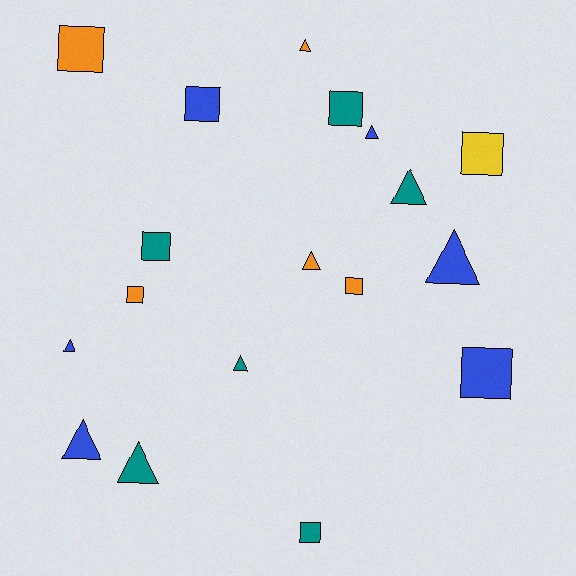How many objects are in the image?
There are 18 objects.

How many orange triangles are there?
There are 2 orange triangles.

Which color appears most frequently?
Teal, with 6 objects.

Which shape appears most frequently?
Square, with 9 objects.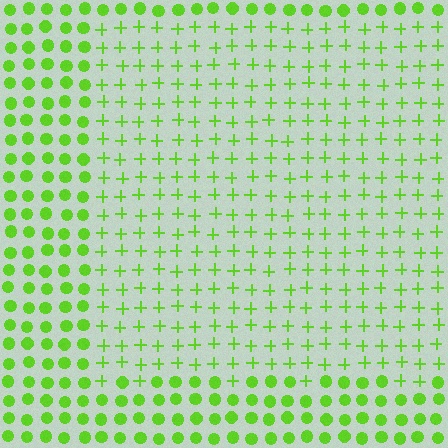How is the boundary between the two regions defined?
The boundary is defined by a change in element shape: plus signs inside vs. circles outside. All elements share the same color and spacing.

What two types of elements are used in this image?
The image uses plus signs inside the rectangle region and circles outside it.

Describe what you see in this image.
The image is filled with small lime elements arranged in a uniform grid. A rectangle-shaped region contains plus signs, while the surrounding area contains circles. The boundary is defined purely by the change in element shape.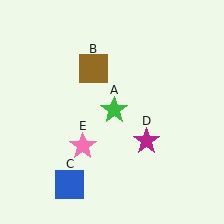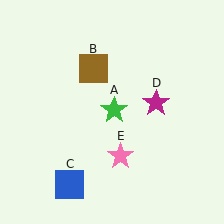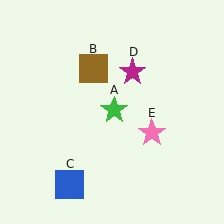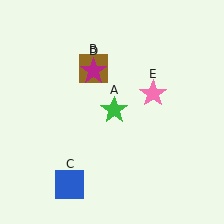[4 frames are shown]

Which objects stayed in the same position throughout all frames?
Green star (object A) and brown square (object B) and blue square (object C) remained stationary.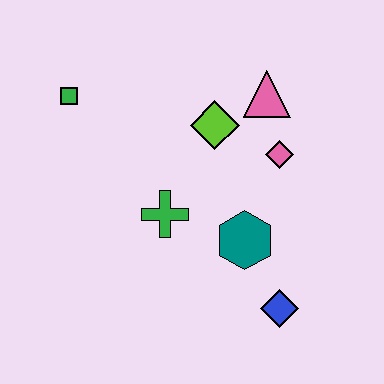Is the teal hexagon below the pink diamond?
Yes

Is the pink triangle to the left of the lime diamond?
No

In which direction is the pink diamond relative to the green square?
The pink diamond is to the right of the green square.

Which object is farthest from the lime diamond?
The blue diamond is farthest from the lime diamond.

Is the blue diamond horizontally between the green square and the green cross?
No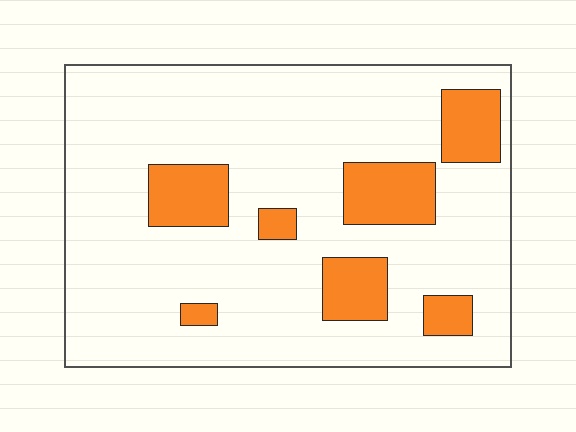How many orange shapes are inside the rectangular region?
7.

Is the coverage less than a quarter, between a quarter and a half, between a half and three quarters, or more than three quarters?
Less than a quarter.